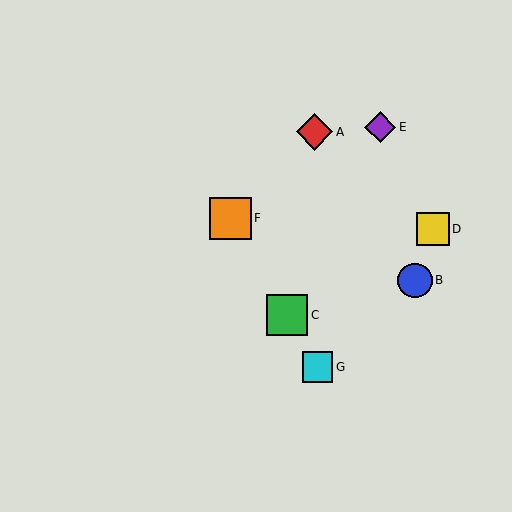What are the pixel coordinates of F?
Object F is at (230, 218).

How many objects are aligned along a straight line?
3 objects (C, F, G) are aligned along a straight line.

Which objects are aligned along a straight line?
Objects C, F, G are aligned along a straight line.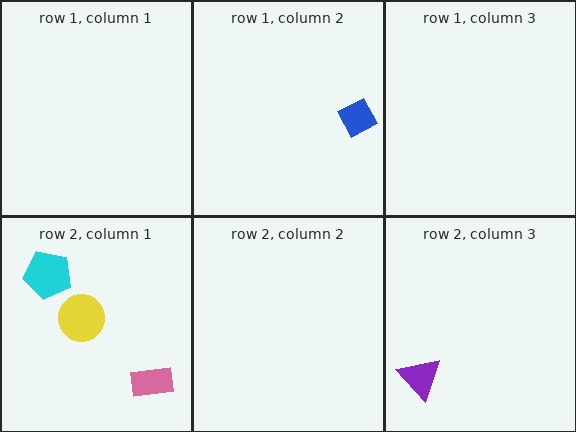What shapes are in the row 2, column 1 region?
The cyan pentagon, the yellow circle, the pink rectangle.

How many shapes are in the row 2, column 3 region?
1.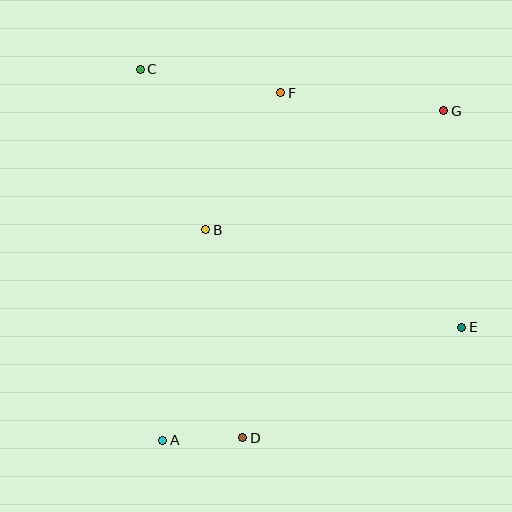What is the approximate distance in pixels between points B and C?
The distance between B and C is approximately 173 pixels.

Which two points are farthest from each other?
Points A and G are farthest from each other.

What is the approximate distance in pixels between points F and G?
The distance between F and G is approximately 164 pixels.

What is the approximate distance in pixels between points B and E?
The distance between B and E is approximately 274 pixels.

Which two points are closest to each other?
Points A and D are closest to each other.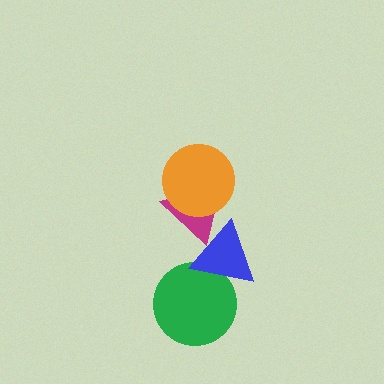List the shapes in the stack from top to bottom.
From top to bottom: the orange circle, the magenta triangle, the blue triangle, the green circle.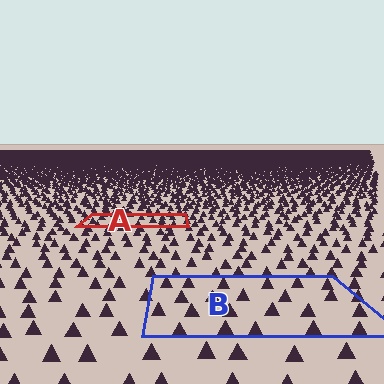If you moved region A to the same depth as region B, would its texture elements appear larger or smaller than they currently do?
They would appear larger. At a closer depth, the same texture elements are projected at a bigger on-screen size.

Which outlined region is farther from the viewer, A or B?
Region A is farther from the viewer — the texture elements inside it appear smaller and more densely packed.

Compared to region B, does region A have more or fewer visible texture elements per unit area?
Region A has more texture elements per unit area — they are packed more densely because it is farther away.